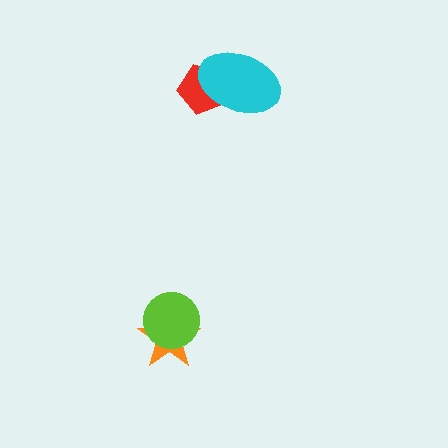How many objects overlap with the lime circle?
1 object overlaps with the lime circle.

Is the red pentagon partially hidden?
Yes, it is partially covered by another shape.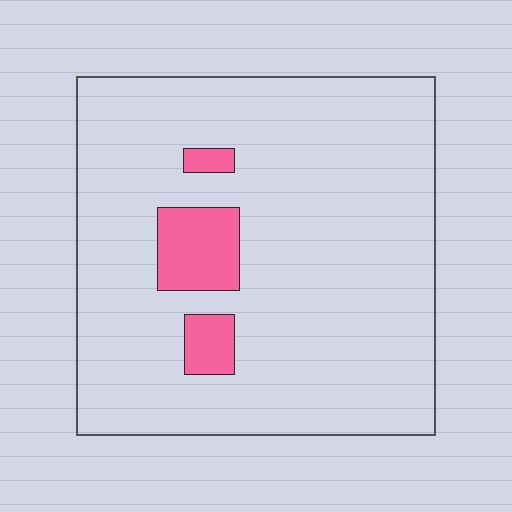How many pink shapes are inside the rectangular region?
3.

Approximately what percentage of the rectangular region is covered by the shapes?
Approximately 10%.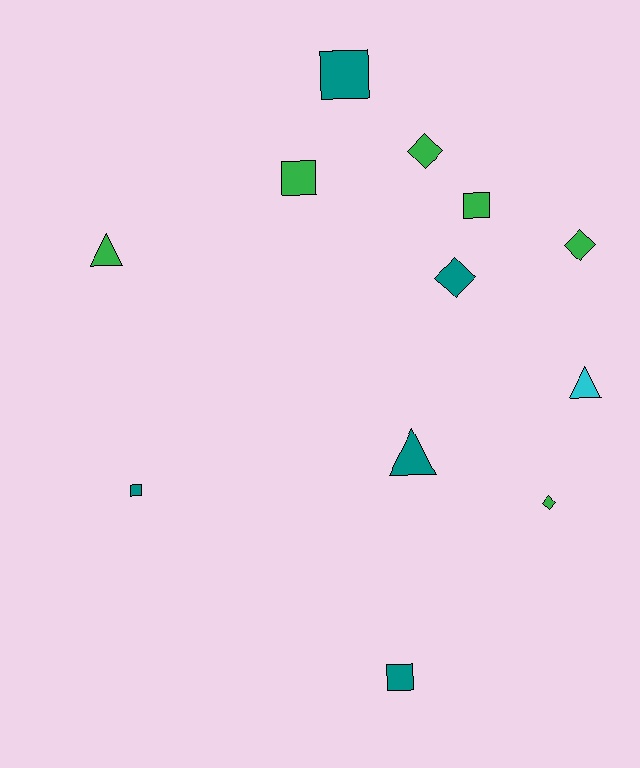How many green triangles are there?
There is 1 green triangle.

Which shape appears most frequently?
Square, with 5 objects.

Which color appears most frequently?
Green, with 6 objects.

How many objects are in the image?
There are 12 objects.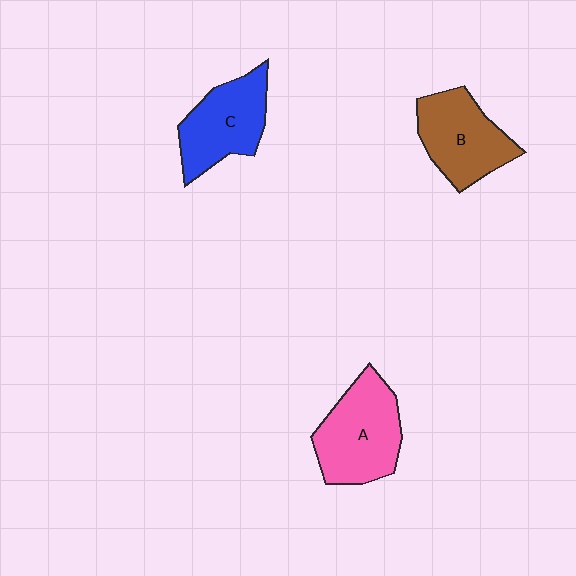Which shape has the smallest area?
Shape C (blue).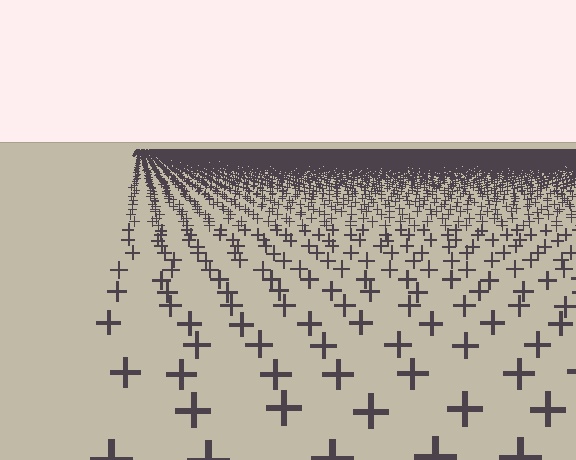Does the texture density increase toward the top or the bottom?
Density increases toward the top.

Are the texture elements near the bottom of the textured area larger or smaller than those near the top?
Larger. Near the bottom, elements are closer to the viewer and appear at a bigger on-screen size.